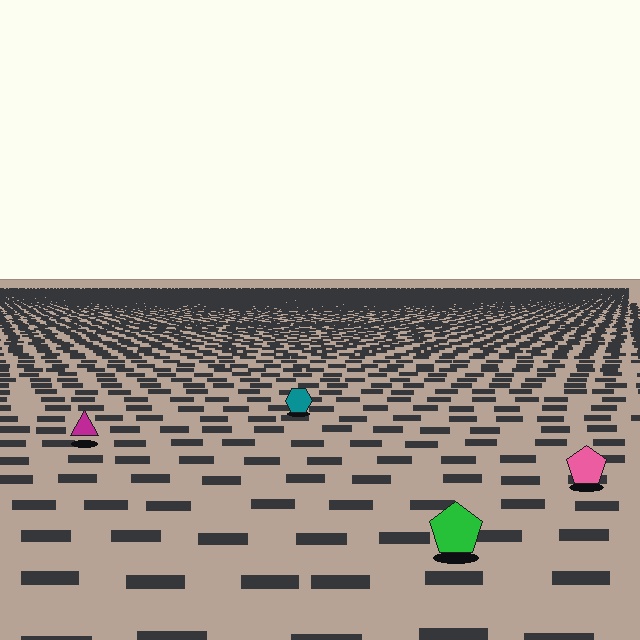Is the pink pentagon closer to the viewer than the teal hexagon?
Yes. The pink pentagon is closer — you can tell from the texture gradient: the ground texture is coarser near it.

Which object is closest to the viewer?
The green pentagon is closest. The texture marks near it are larger and more spread out.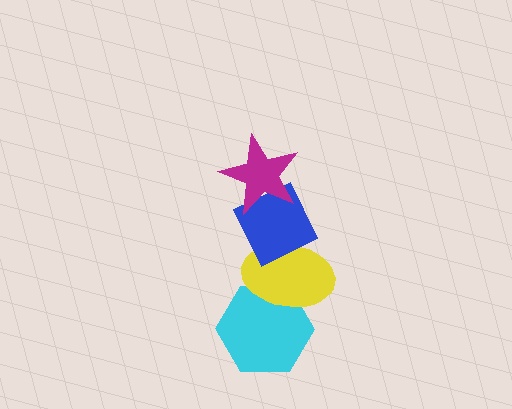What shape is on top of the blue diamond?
The magenta star is on top of the blue diamond.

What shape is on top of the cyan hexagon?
The yellow ellipse is on top of the cyan hexagon.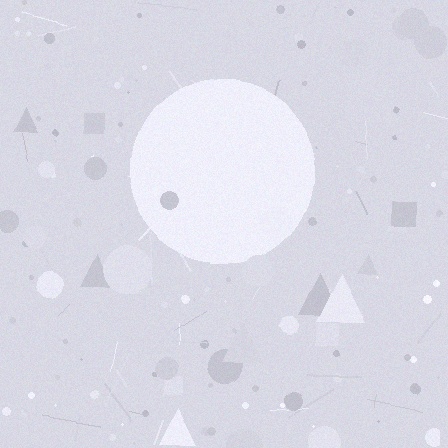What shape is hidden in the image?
A circle is hidden in the image.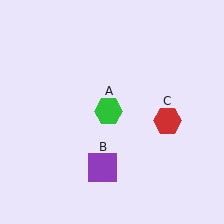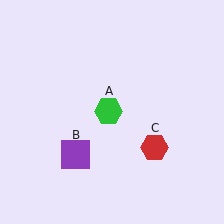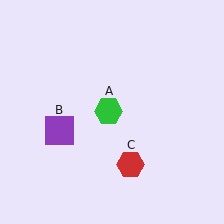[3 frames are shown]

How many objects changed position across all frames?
2 objects changed position: purple square (object B), red hexagon (object C).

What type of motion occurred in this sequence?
The purple square (object B), red hexagon (object C) rotated clockwise around the center of the scene.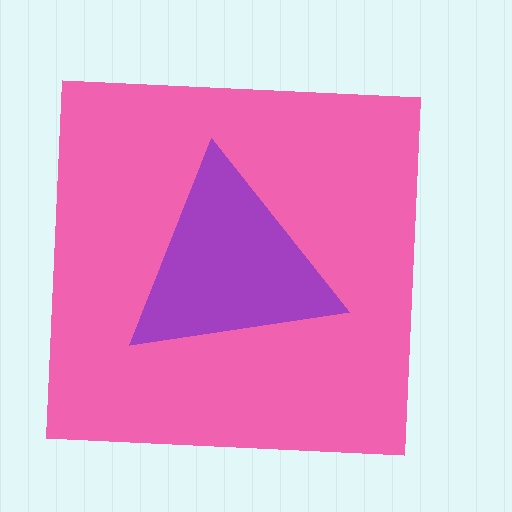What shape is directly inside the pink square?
The purple triangle.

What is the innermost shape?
The purple triangle.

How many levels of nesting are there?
2.